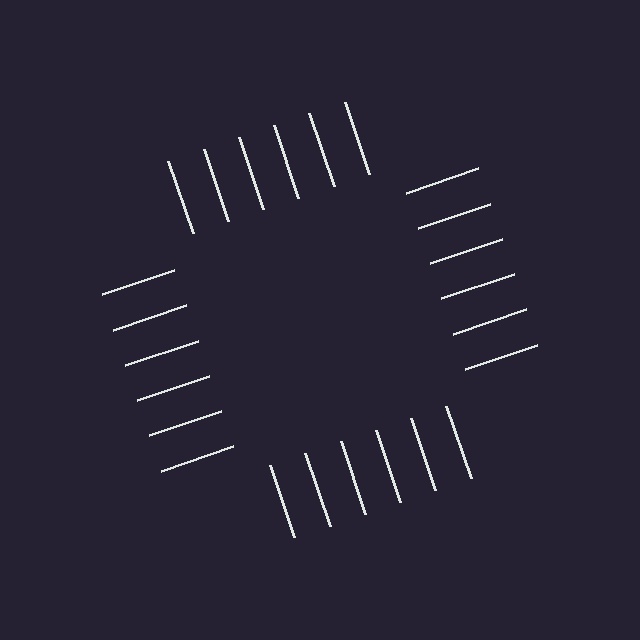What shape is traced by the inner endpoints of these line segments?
An illusory square — the line segments terminate on its edges but no continuous stroke is drawn.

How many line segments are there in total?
24 — 6 along each of the 4 edges.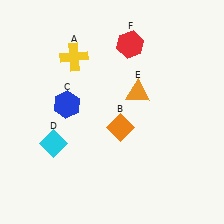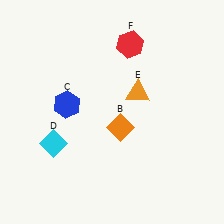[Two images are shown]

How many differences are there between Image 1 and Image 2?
There is 1 difference between the two images.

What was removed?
The yellow cross (A) was removed in Image 2.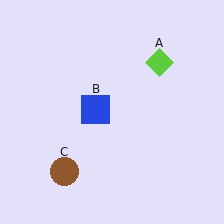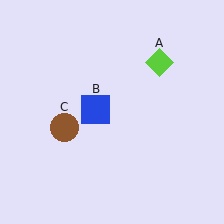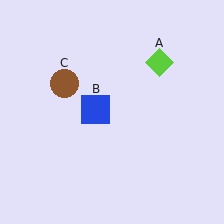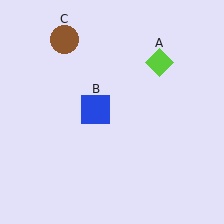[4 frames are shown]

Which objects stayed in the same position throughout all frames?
Lime diamond (object A) and blue square (object B) remained stationary.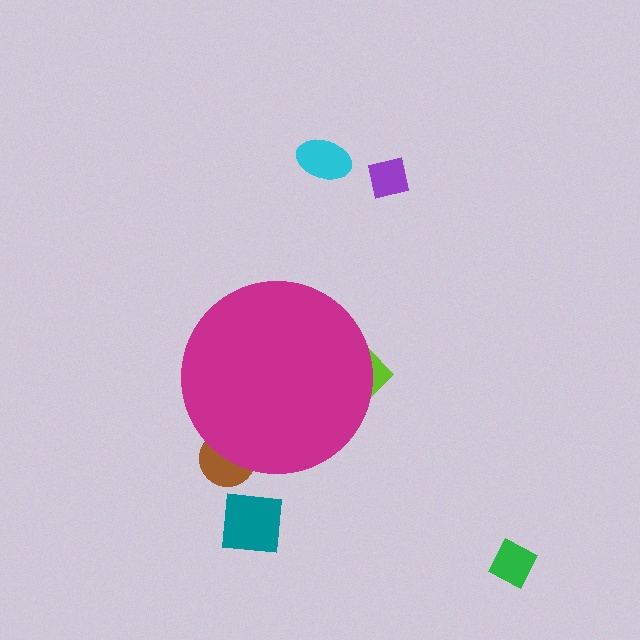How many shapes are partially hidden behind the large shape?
2 shapes are partially hidden.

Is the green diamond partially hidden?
No, the green diamond is fully visible.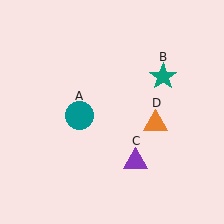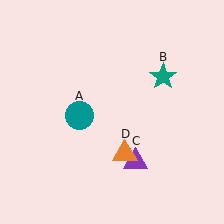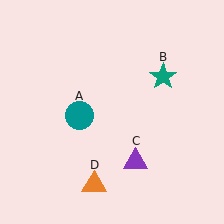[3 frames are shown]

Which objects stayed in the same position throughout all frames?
Teal circle (object A) and teal star (object B) and purple triangle (object C) remained stationary.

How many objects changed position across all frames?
1 object changed position: orange triangle (object D).